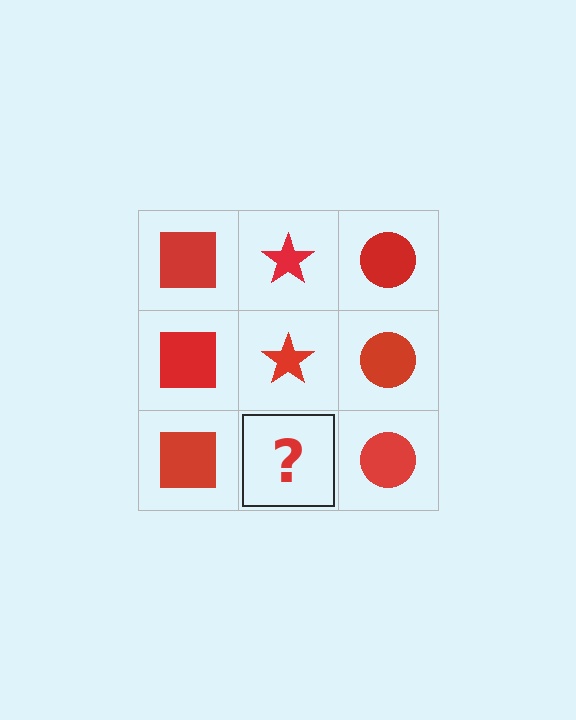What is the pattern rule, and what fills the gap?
The rule is that each column has a consistent shape. The gap should be filled with a red star.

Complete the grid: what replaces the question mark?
The question mark should be replaced with a red star.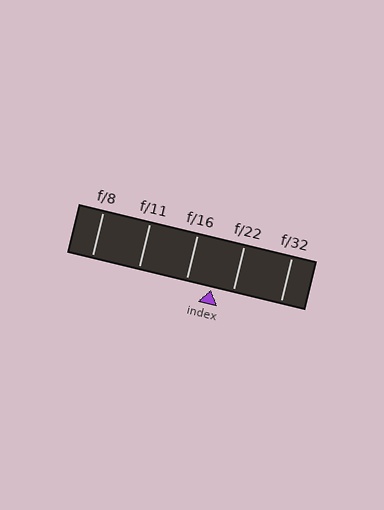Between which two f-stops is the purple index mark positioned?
The index mark is between f/16 and f/22.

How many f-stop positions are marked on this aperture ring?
There are 5 f-stop positions marked.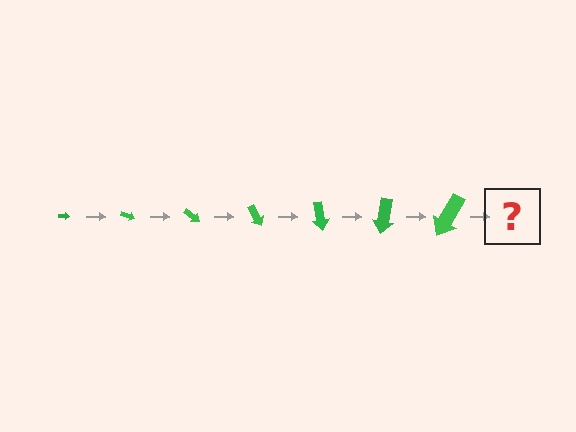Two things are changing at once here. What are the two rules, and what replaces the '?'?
The two rules are that the arrow grows larger each step and it rotates 20 degrees each step. The '?' should be an arrow, larger than the previous one and rotated 140 degrees from the start.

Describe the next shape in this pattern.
It should be an arrow, larger than the previous one and rotated 140 degrees from the start.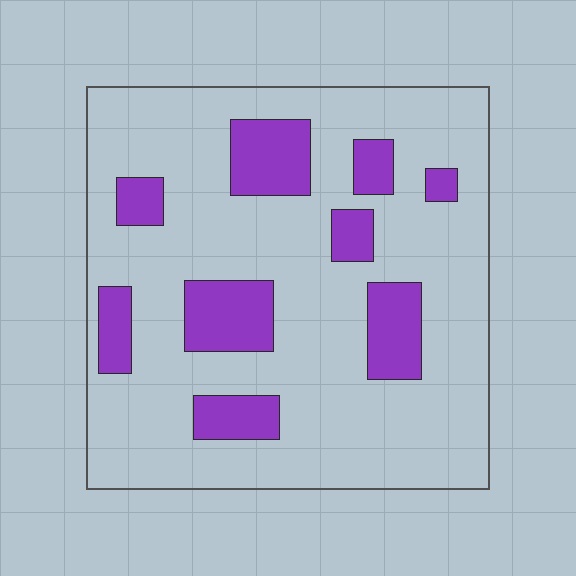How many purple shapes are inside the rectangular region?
9.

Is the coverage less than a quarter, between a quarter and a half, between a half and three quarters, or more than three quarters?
Less than a quarter.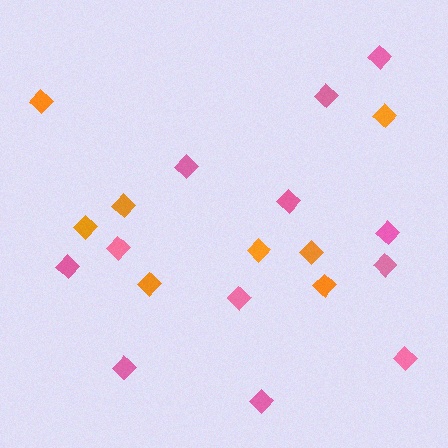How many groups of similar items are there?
There are 2 groups: one group of orange diamonds (8) and one group of pink diamonds (12).